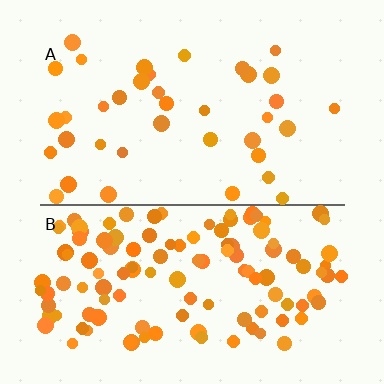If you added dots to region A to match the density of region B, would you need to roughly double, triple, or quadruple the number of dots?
Approximately triple.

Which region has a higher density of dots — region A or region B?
B (the bottom).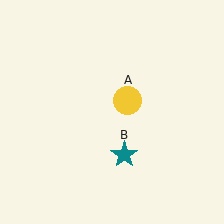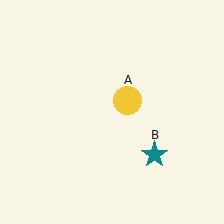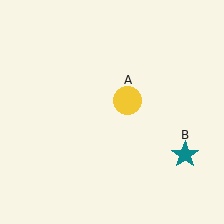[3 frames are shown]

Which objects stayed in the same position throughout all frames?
Yellow circle (object A) remained stationary.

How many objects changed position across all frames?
1 object changed position: teal star (object B).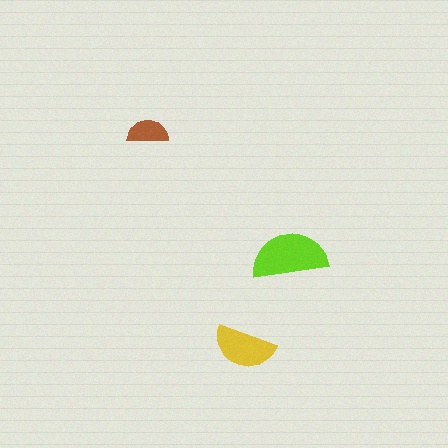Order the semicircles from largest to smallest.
the lime one, the yellow one, the brown one.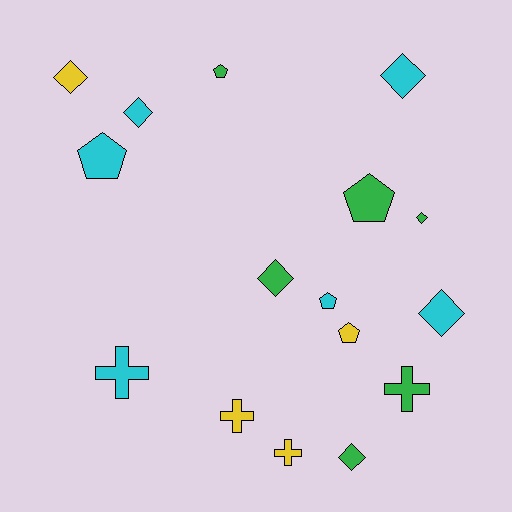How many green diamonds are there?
There are 3 green diamonds.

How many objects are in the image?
There are 16 objects.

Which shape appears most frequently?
Diamond, with 7 objects.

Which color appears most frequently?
Cyan, with 6 objects.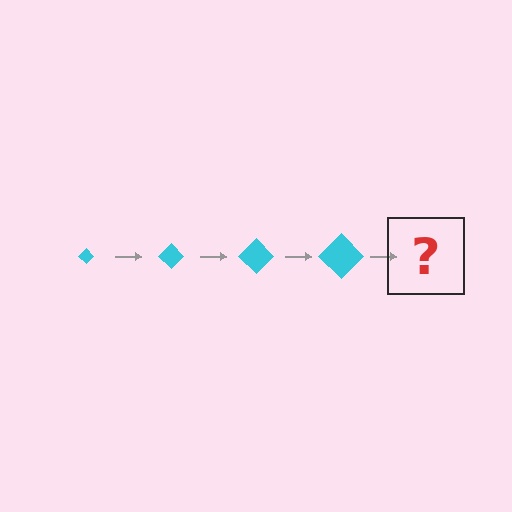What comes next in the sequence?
The next element should be a cyan diamond, larger than the previous one.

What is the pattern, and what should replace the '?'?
The pattern is that the diamond gets progressively larger each step. The '?' should be a cyan diamond, larger than the previous one.